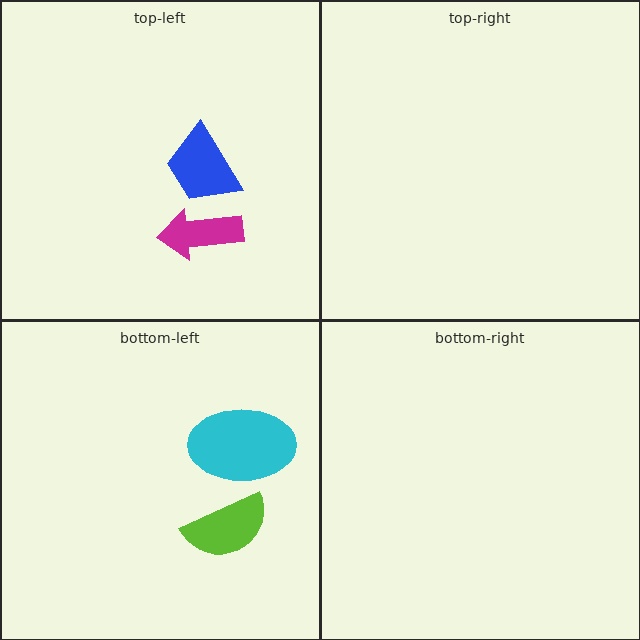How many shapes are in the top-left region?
2.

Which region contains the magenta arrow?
The top-left region.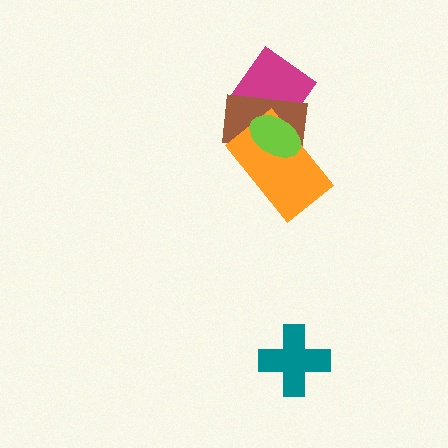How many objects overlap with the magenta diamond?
3 objects overlap with the magenta diamond.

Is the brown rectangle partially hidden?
Yes, it is partially covered by another shape.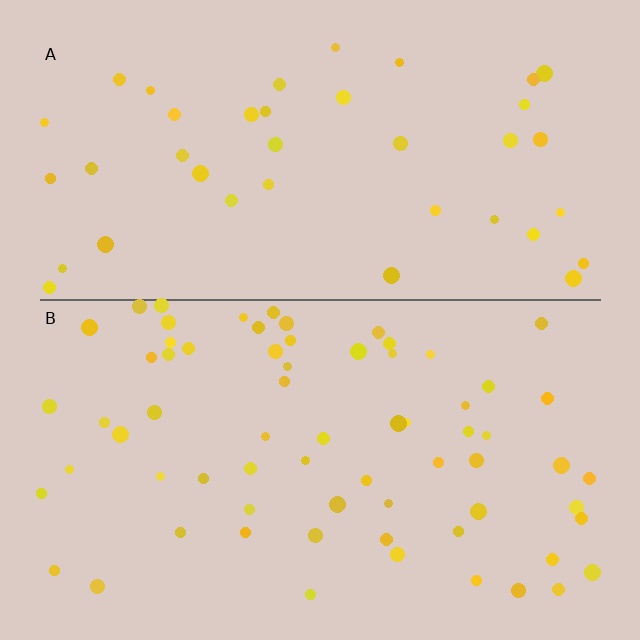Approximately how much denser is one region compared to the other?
Approximately 1.7× — region B over region A.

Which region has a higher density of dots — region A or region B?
B (the bottom).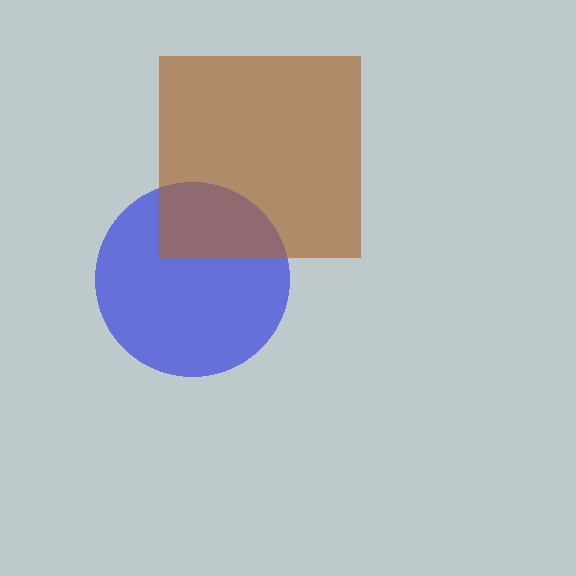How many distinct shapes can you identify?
There are 2 distinct shapes: a blue circle, a brown square.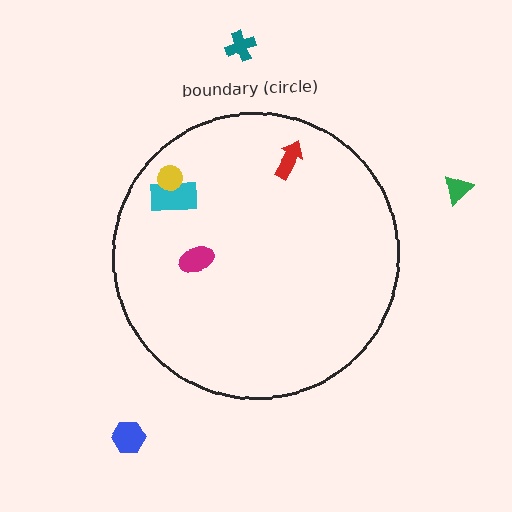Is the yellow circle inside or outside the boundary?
Inside.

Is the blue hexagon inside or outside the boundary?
Outside.